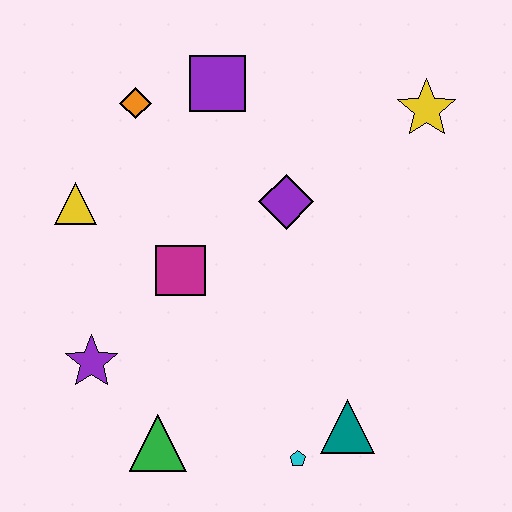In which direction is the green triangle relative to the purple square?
The green triangle is below the purple square.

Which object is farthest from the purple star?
The yellow star is farthest from the purple star.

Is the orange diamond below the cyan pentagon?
No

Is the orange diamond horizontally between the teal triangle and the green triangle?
No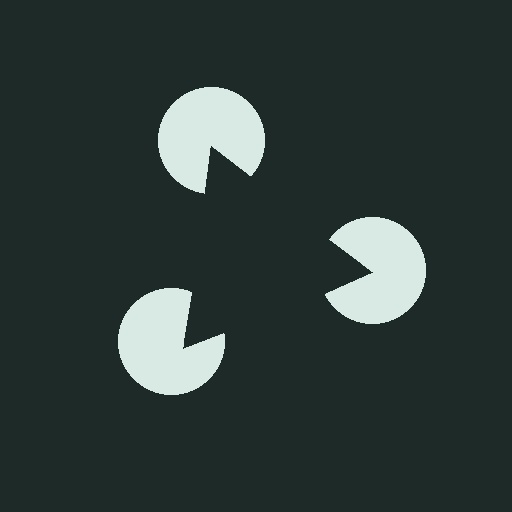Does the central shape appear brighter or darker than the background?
It typically appears slightly darker than the background, even though no actual brightness change is drawn.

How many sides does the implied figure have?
3 sides.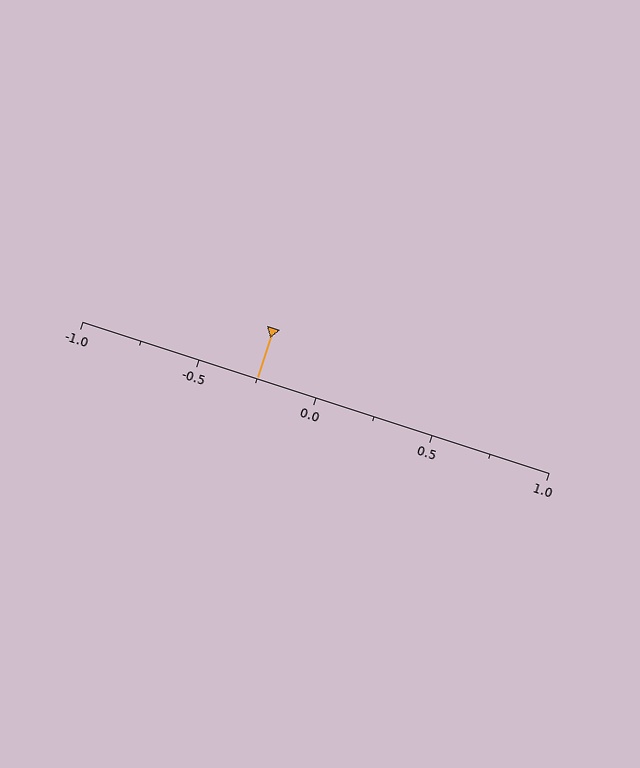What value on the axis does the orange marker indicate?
The marker indicates approximately -0.25.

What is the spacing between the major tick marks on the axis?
The major ticks are spaced 0.5 apart.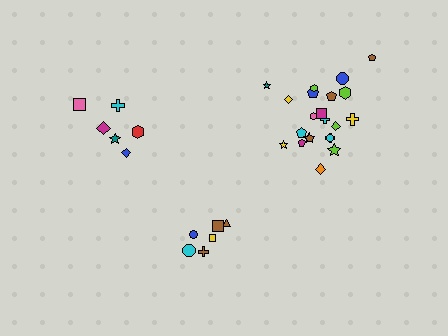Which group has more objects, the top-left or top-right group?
The top-right group.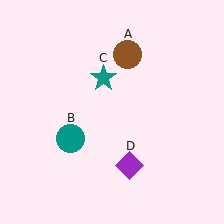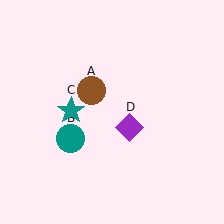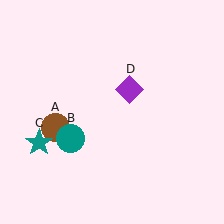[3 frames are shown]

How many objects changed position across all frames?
3 objects changed position: brown circle (object A), teal star (object C), purple diamond (object D).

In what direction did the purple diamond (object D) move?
The purple diamond (object D) moved up.